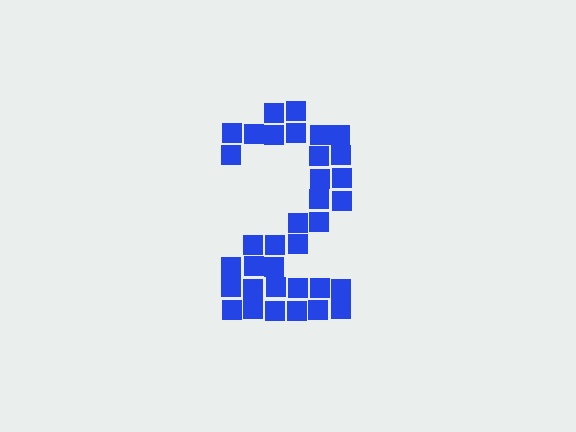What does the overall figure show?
The overall figure shows the digit 2.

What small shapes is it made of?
It is made of small squares.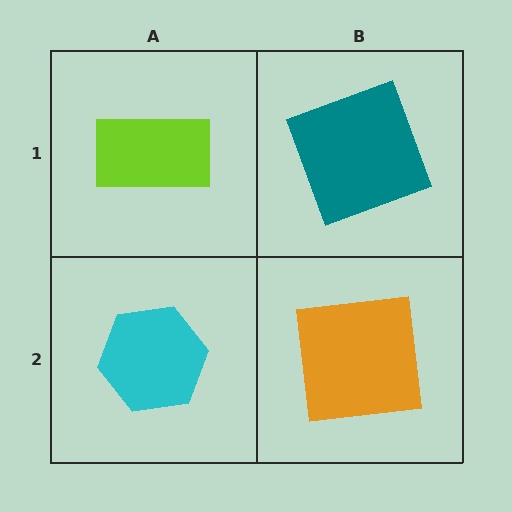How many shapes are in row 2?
2 shapes.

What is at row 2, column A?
A cyan hexagon.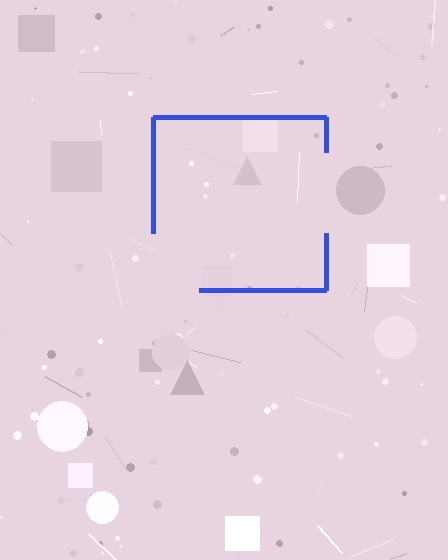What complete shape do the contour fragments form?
The contour fragments form a square.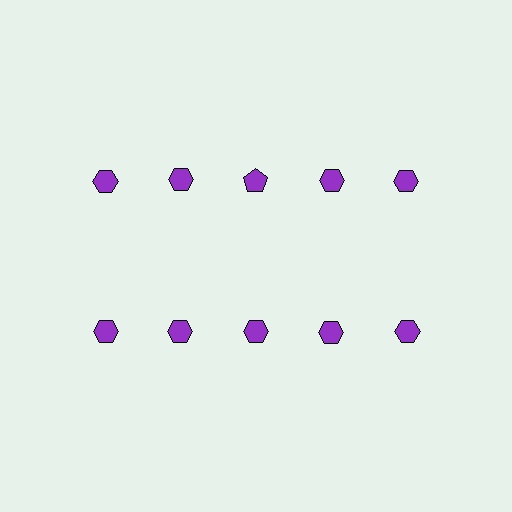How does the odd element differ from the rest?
It has a different shape: pentagon instead of hexagon.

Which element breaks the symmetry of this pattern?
The purple pentagon in the top row, center column breaks the symmetry. All other shapes are purple hexagons.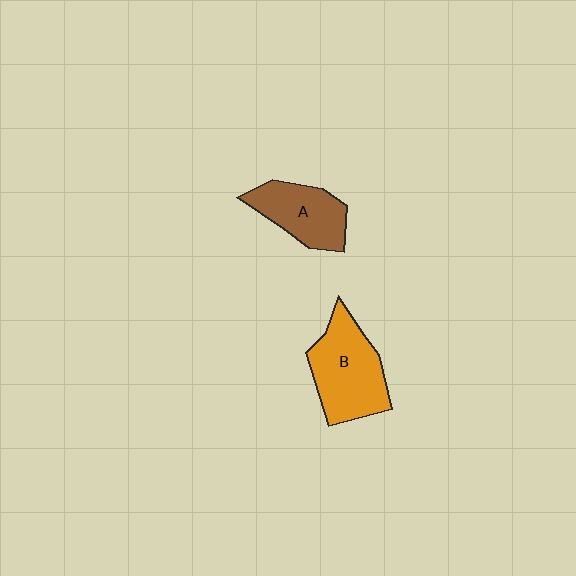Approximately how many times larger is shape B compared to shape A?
Approximately 1.3 times.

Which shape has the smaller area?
Shape A (brown).